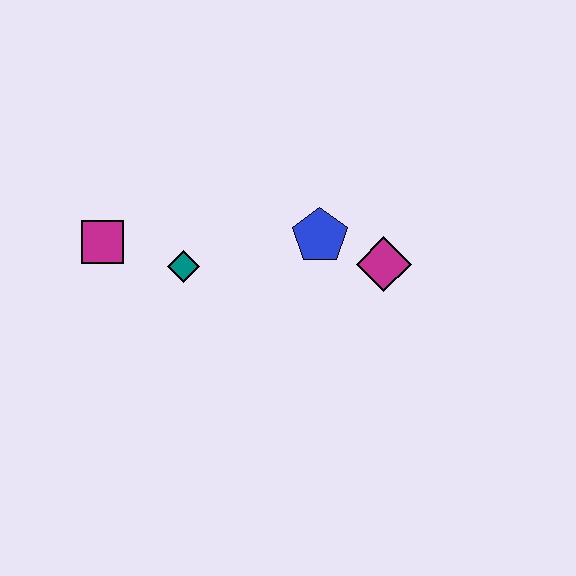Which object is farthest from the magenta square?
The magenta diamond is farthest from the magenta square.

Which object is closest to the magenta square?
The teal diamond is closest to the magenta square.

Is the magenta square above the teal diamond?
Yes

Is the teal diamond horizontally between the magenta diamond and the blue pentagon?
No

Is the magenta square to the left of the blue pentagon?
Yes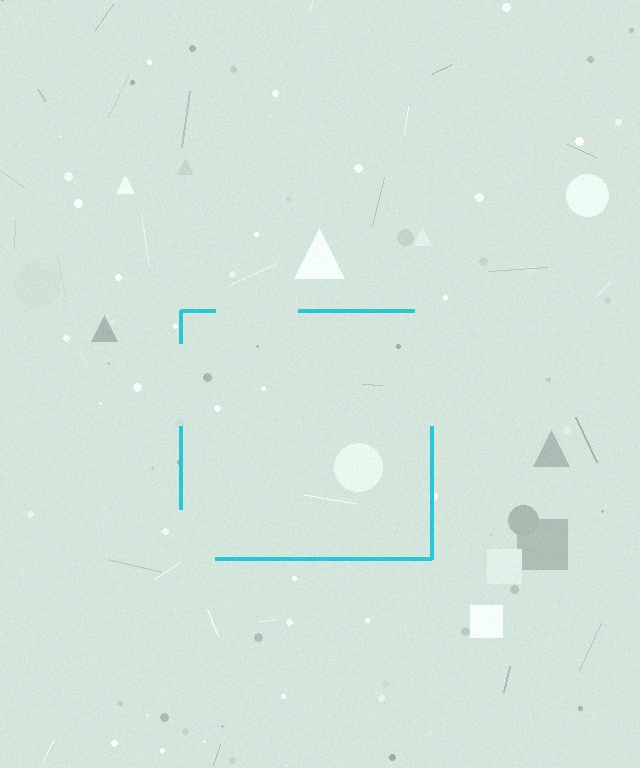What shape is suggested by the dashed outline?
The dashed outline suggests a square.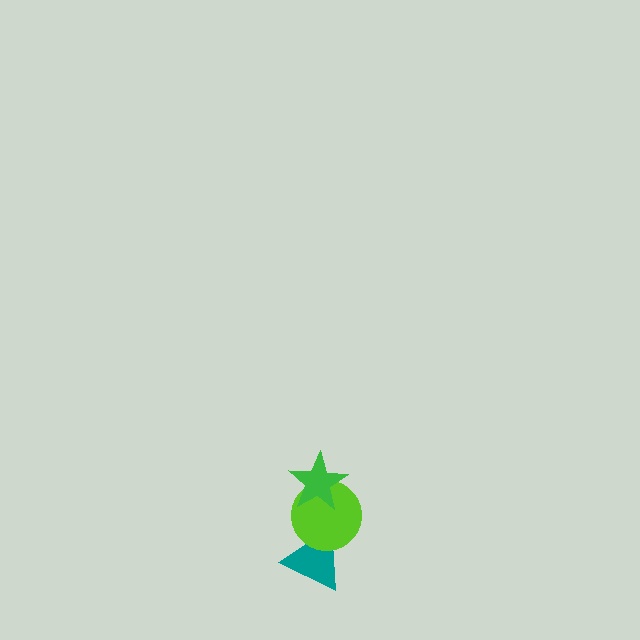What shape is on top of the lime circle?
The green star is on top of the lime circle.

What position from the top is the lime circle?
The lime circle is 2nd from the top.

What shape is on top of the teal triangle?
The lime circle is on top of the teal triangle.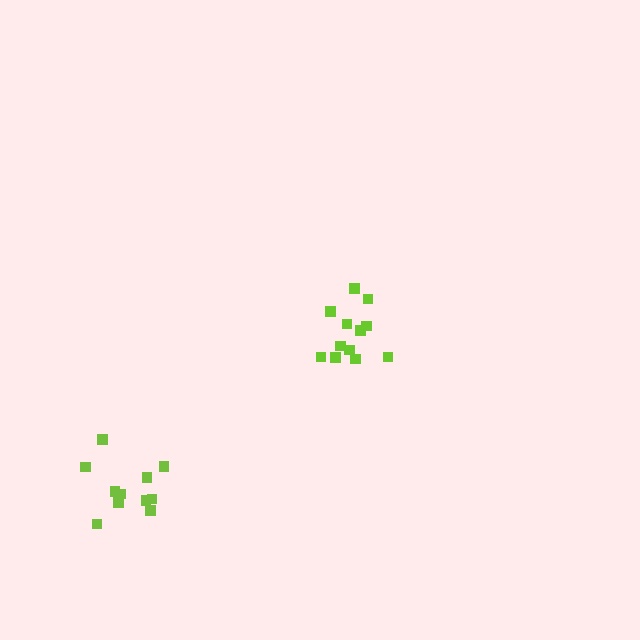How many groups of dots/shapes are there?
There are 2 groups.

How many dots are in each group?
Group 1: 12 dots, Group 2: 11 dots (23 total).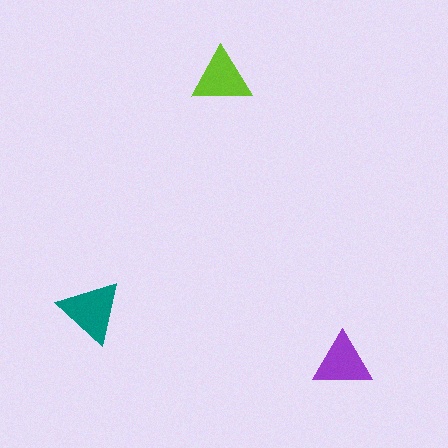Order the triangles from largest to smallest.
the teal one, the lime one, the purple one.